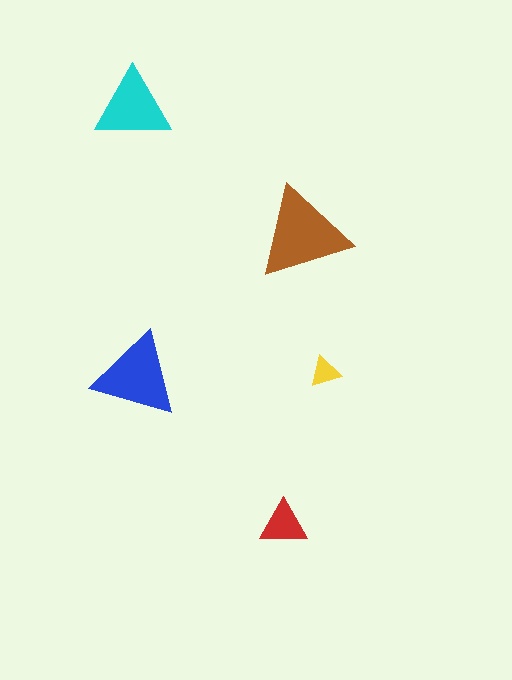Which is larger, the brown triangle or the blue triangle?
The brown one.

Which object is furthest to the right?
The yellow triangle is rightmost.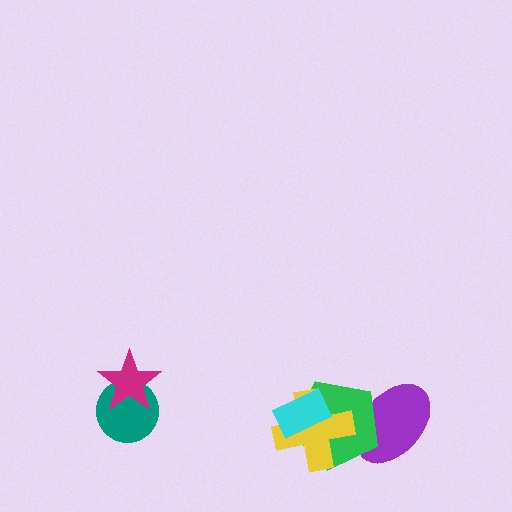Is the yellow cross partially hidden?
Yes, it is partially covered by another shape.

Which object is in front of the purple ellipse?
The green pentagon is in front of the purple ellipse.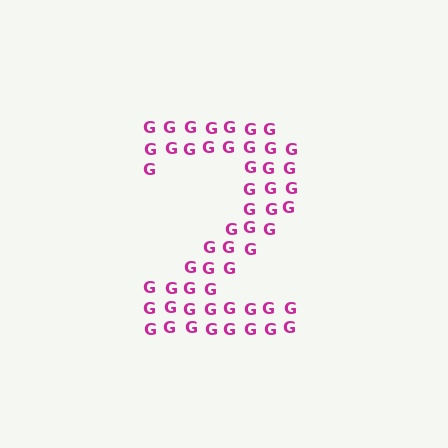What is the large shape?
The large shape is the digit 2.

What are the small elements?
The small elements are letter G's.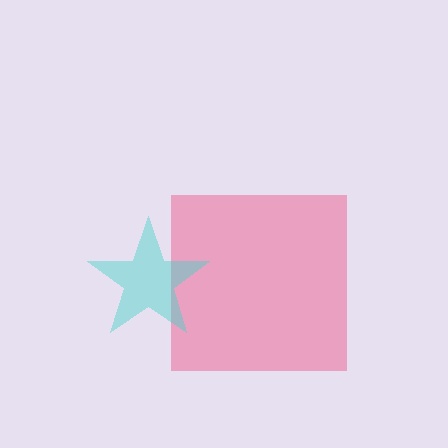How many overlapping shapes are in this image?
There are 2 overlapping shapes in the image.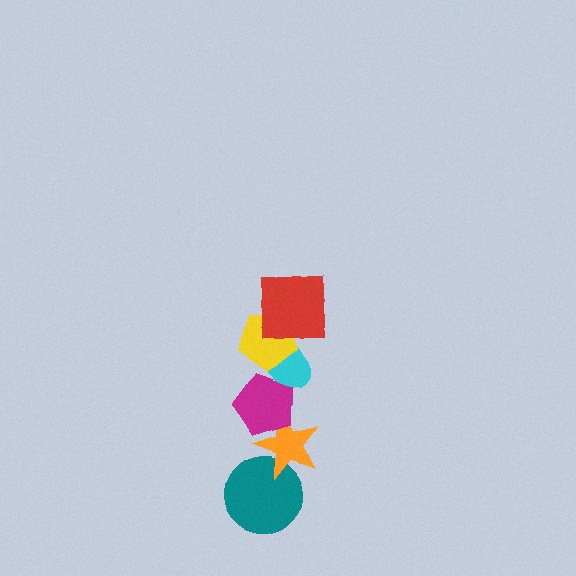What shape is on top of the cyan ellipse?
The yellow pentagon is on top of the cyan ellipse.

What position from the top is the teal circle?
The teal circle is 6th from the top.